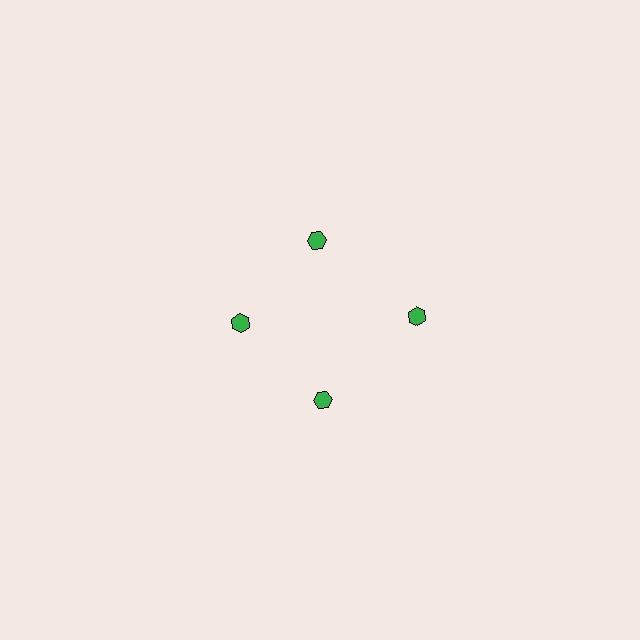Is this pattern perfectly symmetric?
No. The 4 green hexagons are arranged in a ring, but one element near the 3 o'clock position is pushed outward from the center, breaking the 4-fold rotational symmetry.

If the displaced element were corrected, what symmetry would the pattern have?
It would have 4-fold rotational symmetry — the pattern would map onto itself every 90 degrees.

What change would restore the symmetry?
The symmetry would be restored by moving it inward, back onto the ring so that all 4 hexagons sit at equal angles and equal distance from the center.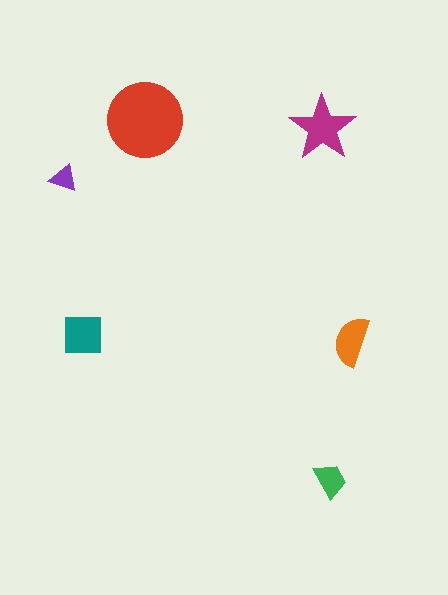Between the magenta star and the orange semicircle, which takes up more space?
The magenta star.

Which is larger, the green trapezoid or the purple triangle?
The green trapezoid.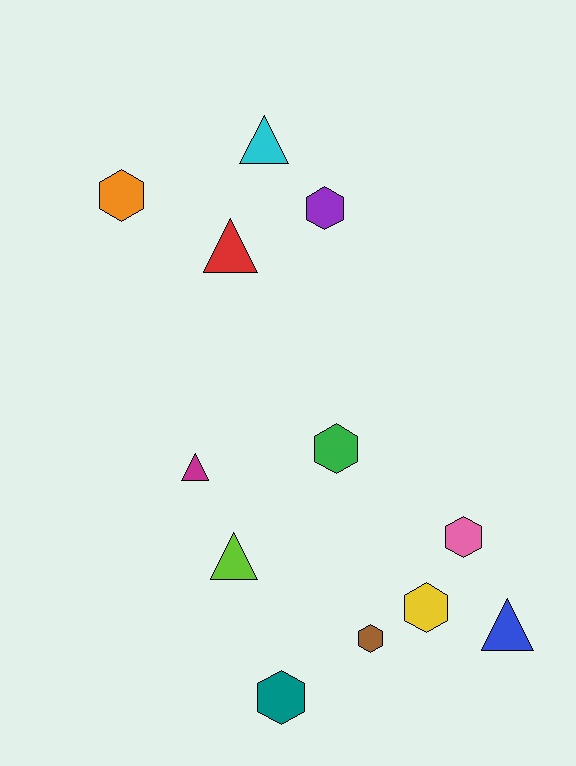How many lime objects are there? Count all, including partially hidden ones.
There is 1 lime object.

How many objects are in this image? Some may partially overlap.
There are 12 objects.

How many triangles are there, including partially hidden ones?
There are 5 triangles.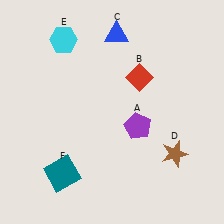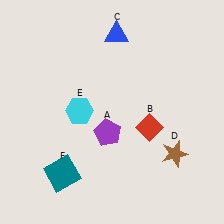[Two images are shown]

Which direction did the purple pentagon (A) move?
The purple pentagon (A) moved left.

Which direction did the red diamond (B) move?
The red diamond (B) moved down.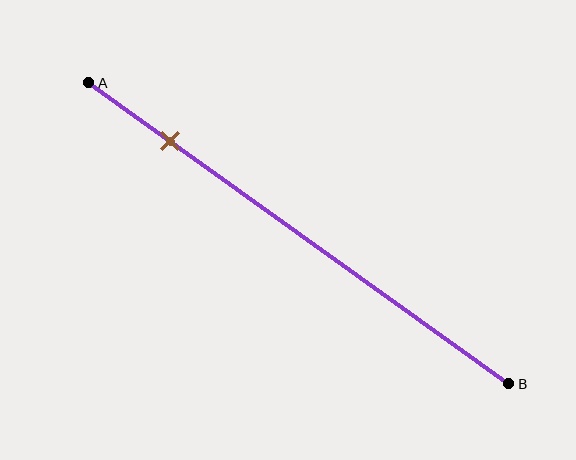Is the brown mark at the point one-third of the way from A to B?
No, the mark is at about 20% from A, not at the 33% one-third point.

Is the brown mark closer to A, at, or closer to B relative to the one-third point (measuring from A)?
The brown mark is closer to point A than the one-third point of segment AB.